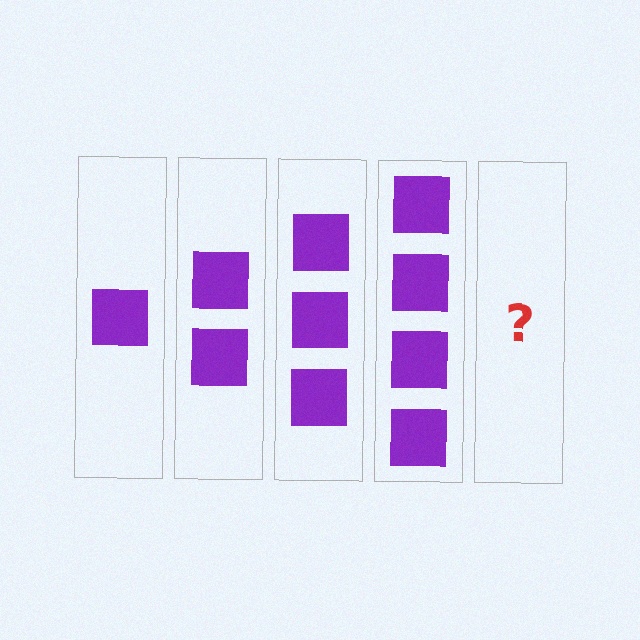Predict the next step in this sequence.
The next step is 5 squares.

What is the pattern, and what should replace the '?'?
The pattern is that each step adds one more square. The '?' should be 5 squares.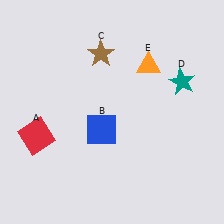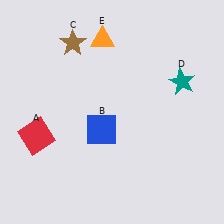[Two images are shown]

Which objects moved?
The objects that moved are: the brown star (C), the orange triangle (E).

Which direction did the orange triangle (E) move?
The orange triangle (E) moved left.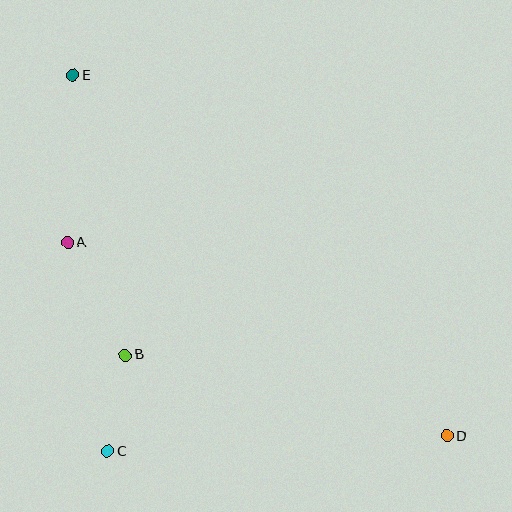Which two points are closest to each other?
Points B and C are closest to each other.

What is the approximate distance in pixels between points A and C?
The distance between A and C is approximately 212 pixels.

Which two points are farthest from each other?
Points D and E are farthest from each other.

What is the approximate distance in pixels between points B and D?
The distance between B and D is approximately 332 pixels.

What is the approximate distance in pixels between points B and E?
The distance between B and E is approximately 284 pixels.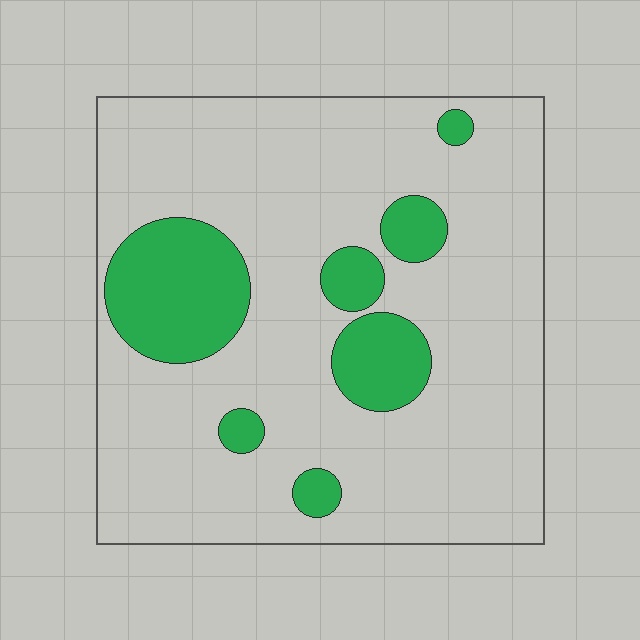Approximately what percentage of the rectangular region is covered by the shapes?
Approximately 20%.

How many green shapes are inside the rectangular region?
7.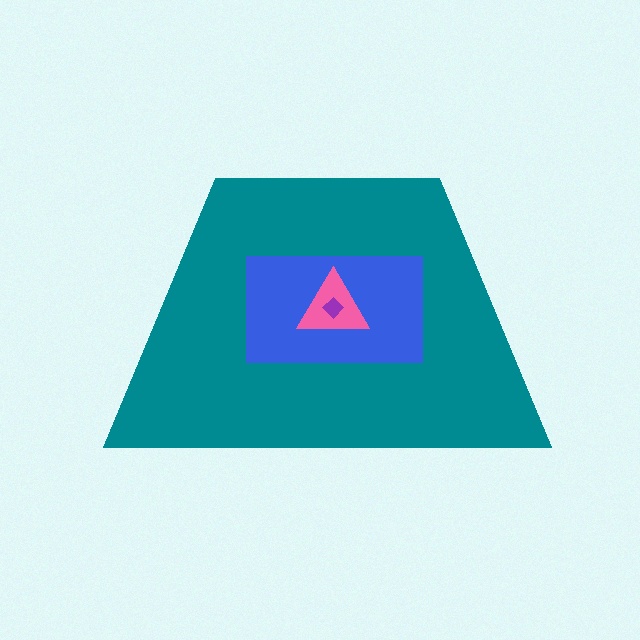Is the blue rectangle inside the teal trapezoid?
Yes.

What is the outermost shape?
The teal trapezoid.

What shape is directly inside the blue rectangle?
The pink triangle.